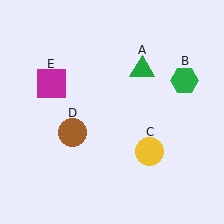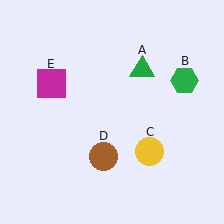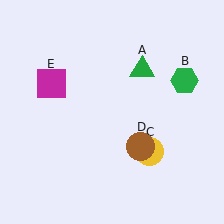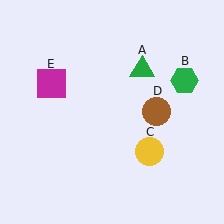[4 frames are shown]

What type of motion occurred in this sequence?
The brown circle (object D) rotated counterclockwise around the center of the scene.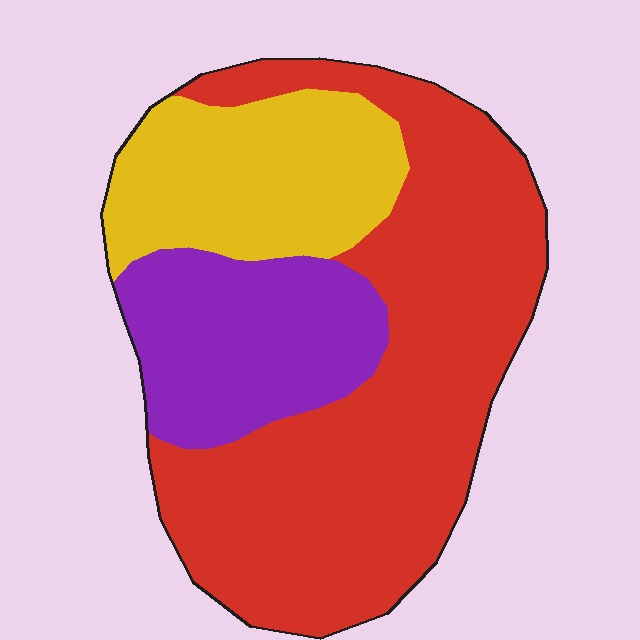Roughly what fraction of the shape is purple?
Purple takes up about one fifth (1/5) of the shape.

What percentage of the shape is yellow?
Yellow covers around 20% of the shape.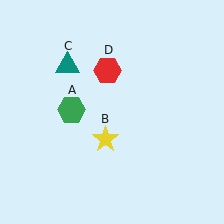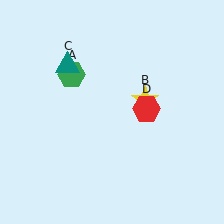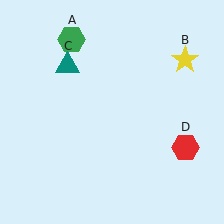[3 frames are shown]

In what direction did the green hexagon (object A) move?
The green hexagon (object A) moved up.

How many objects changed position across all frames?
3 objects changed position: green hexagon (object A), yellow star (object B), red hexagon (object D).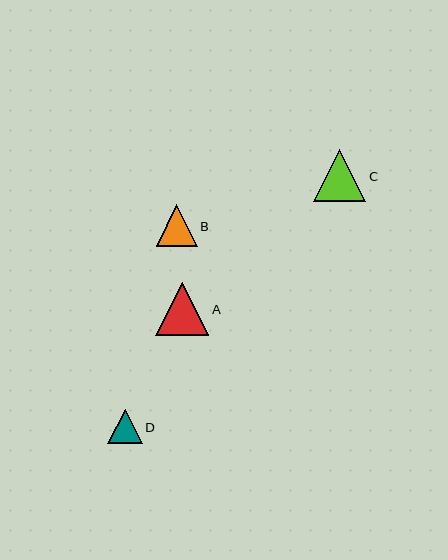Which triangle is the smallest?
Triangle D is the smallest with a size of approximately 34 pixels.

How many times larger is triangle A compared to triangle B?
Triangle A is approximately 1.3 times the size of triangle B.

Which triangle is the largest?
Triangle A is the largest with a size of approximately 53 pixels.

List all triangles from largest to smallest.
From largest to smallest: A, C, B, D.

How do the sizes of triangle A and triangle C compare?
Triangle A and triangle C are approximately the same size.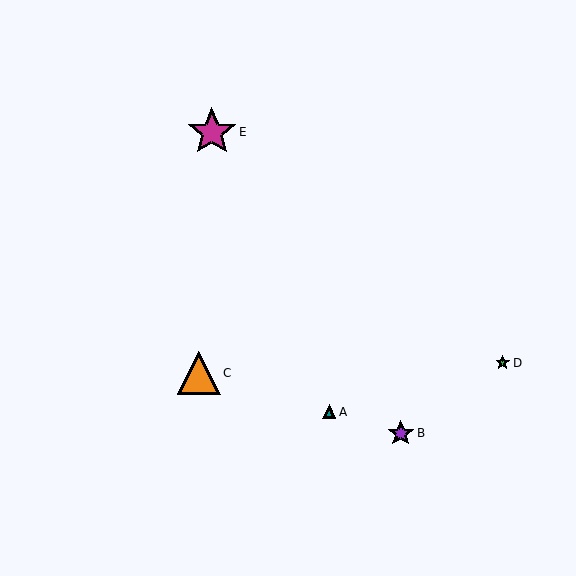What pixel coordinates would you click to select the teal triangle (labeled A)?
Click at (329, 412) to select the teal triangle A.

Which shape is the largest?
The magenta star (labeled E) is the largest.